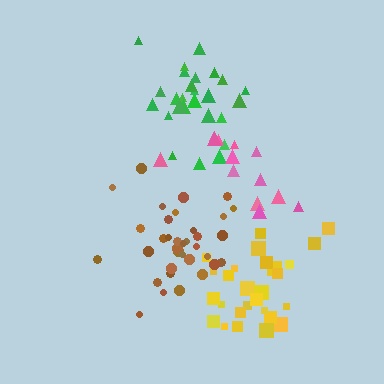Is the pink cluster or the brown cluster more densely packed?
Brown.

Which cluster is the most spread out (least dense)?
Pink.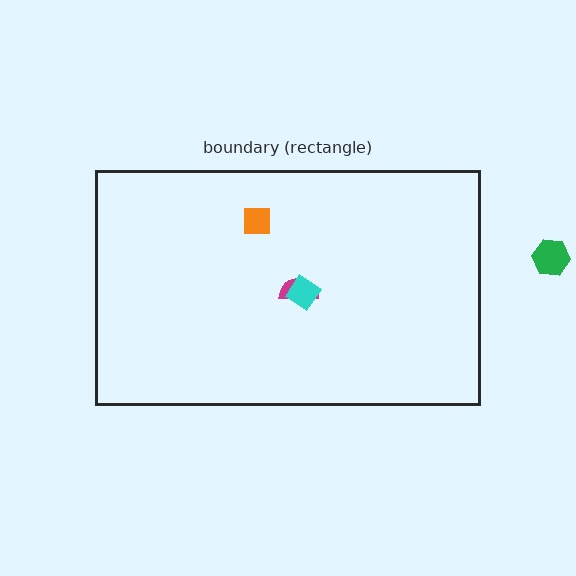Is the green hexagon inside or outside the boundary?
Outside.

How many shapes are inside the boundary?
3 inside, 1 outside.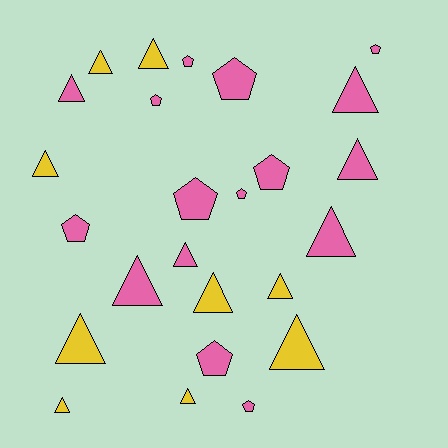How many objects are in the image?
There are 25 objects.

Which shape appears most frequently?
Triangle, with 15 objects.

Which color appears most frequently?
Pink, with 16 objects.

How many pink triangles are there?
There are 6 pink triangles.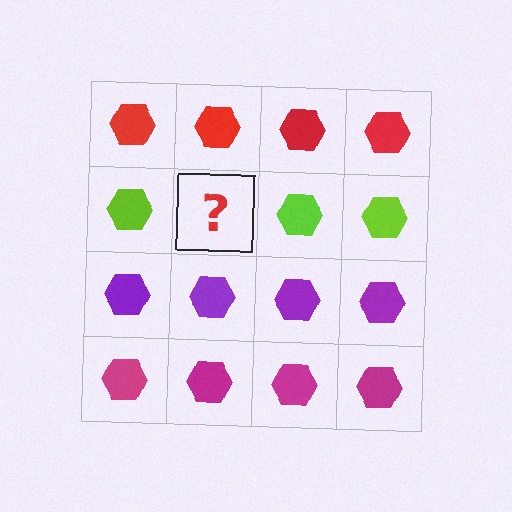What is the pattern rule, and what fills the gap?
The rule is that each row has a consistent color. The gap should be filled with a lime hexagon.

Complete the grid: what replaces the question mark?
The question mark should be replaced with a lime hexagon.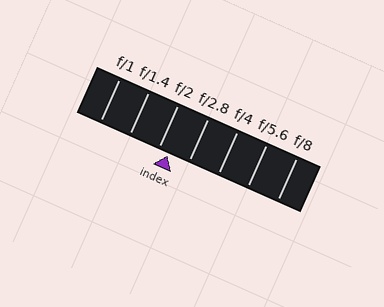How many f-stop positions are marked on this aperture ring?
There are 7 f-stop positions marked.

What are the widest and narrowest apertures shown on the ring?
The widest aperture shown is f/1 and the narrowest is f/8.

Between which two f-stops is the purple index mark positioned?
The index mark is between f/2 and f/2.8.